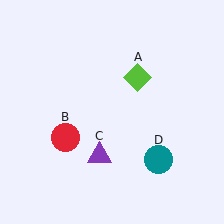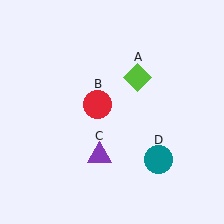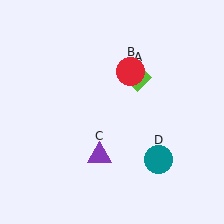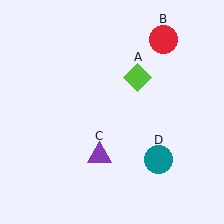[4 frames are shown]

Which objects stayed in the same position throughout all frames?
Lime diamond (object A) and purple triangle (object C) and teal circle (object D) remained stationary.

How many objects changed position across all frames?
1 object changed position: red circle (object B).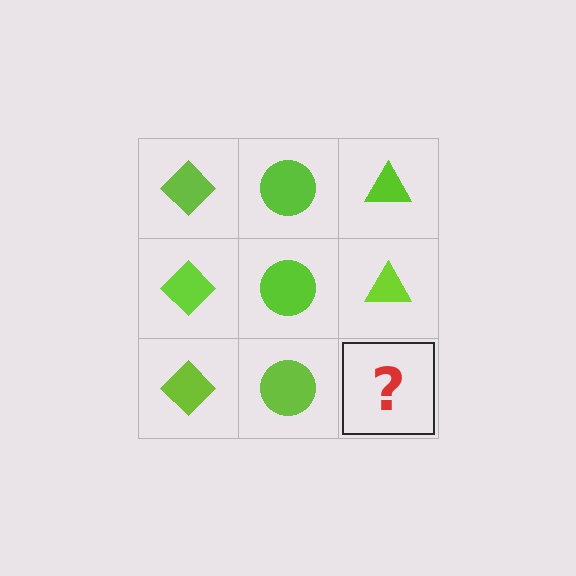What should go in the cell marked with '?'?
The missing cell should contain a lime triangle.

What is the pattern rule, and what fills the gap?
The rule is that each column has a consistent shape. The gap should be filled with a lime triangle.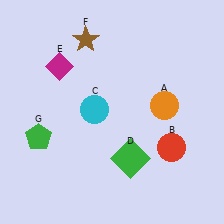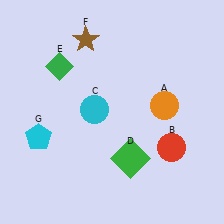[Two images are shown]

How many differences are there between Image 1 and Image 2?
There are 2 differences between the two images.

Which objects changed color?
E changed from magenta to green. G changed from green to cyan.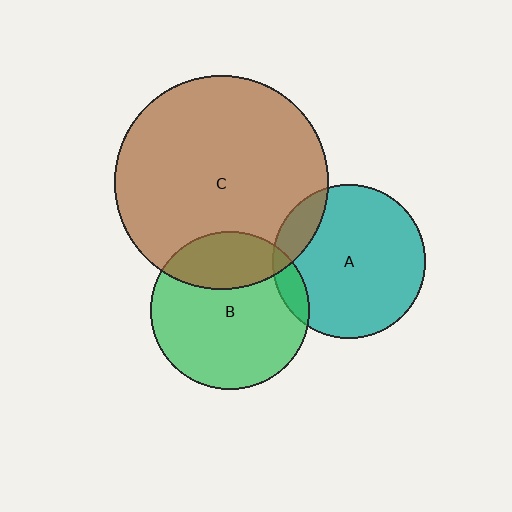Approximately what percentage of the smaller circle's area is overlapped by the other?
Approximately 15%.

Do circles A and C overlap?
Yes.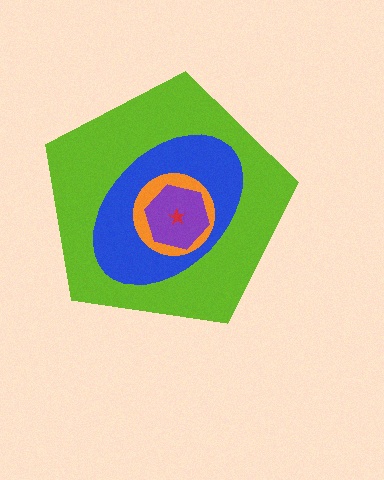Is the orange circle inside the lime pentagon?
Yes.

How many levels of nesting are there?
5.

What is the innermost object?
The red star.